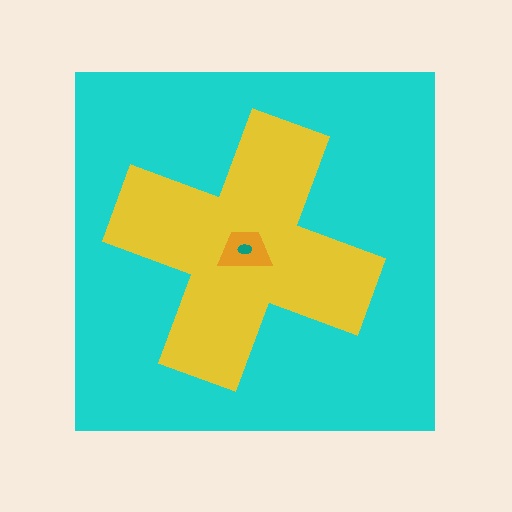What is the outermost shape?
The cyan square.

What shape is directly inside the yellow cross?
The orange trapezoid.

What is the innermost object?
The teal ellipse.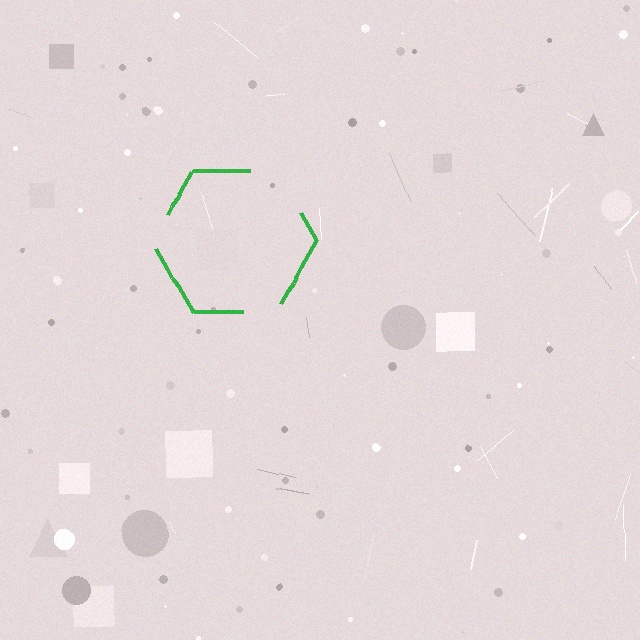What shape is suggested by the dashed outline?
The dashed outline suggests a hexagon.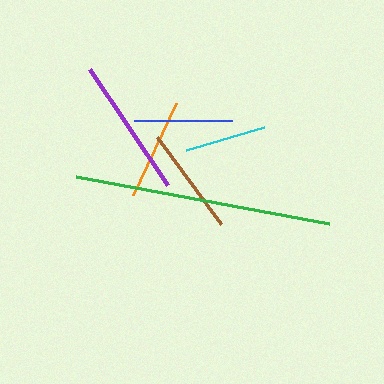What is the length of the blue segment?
The blue segment is approximately 98 pixels long.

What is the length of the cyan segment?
The cyan segment is approximately 82 pixels long.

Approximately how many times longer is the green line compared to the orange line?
The green line is approximately 2.5 times the length of the orange line.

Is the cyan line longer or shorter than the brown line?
The brown line is longer than the cyan line.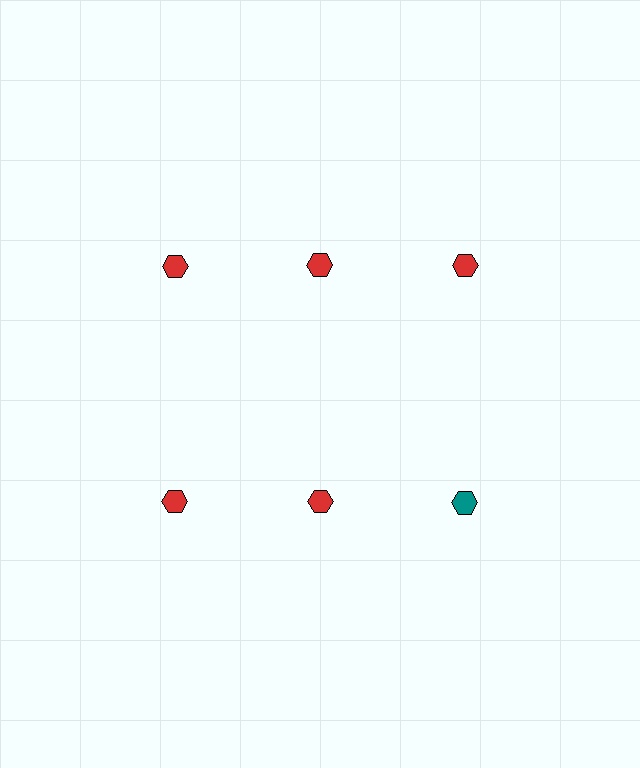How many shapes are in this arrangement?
There are 6 shapes arranged in a grid pattern.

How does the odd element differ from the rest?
It has a different color: teal instead of red.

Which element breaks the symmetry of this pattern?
The teal hexagon in the second row, center column breaks the symmetry. All other shapes are red hexagons.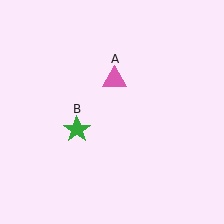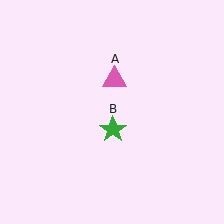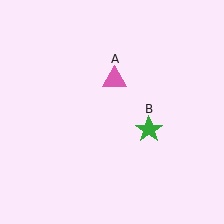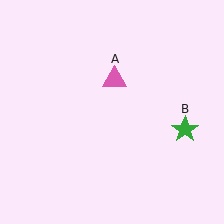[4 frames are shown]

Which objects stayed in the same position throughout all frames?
Pink triangle (object A) remained stationary.